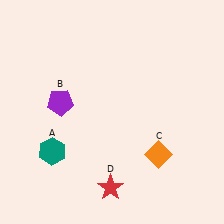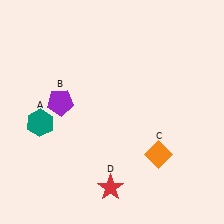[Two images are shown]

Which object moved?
The teal hexagon (A) moved up.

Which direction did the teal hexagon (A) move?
The teal hexagon (A) moved up.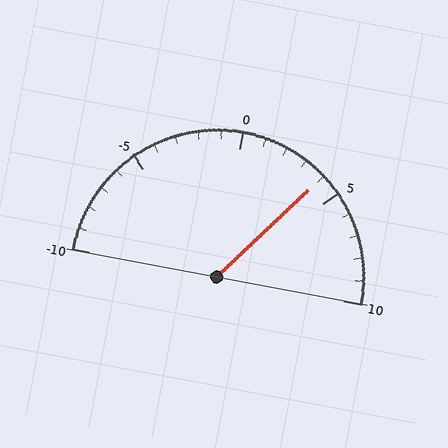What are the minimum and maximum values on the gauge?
The gauge ranges from -10 to 10.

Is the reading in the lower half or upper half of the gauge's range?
The reading is in the upper half of the range (-10 to 10).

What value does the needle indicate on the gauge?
The needle indicates approximately 4.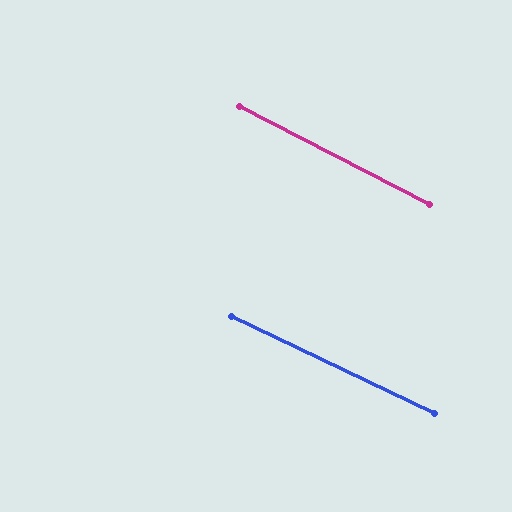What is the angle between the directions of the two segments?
Approximately 2 degrees.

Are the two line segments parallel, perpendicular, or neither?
Parallel — their directions differ by only 1.6°.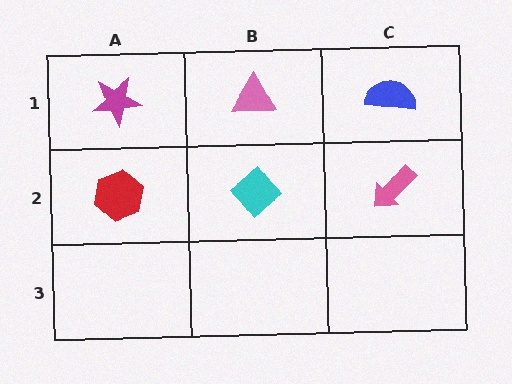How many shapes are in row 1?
3 shapes.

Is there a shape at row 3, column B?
No, that cell is empty.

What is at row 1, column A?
A magenta star.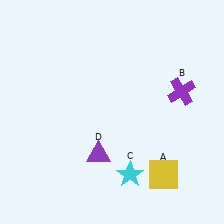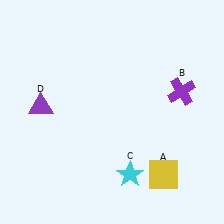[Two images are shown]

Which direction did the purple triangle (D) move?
The purple triangle (D) moved left.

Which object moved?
The purple triangle (D) moved left.